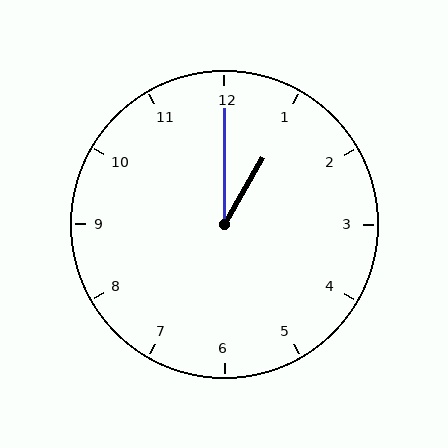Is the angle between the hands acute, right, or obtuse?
It is acute.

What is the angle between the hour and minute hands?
Approximately 30 degrees.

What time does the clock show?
1:00.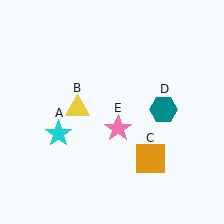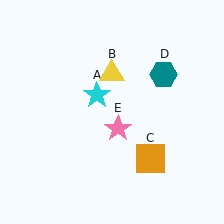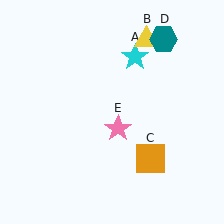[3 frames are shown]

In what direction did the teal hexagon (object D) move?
The teal hexagon (object D) moved up.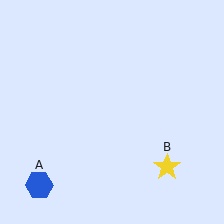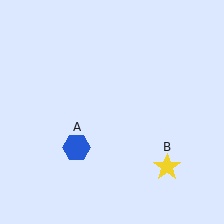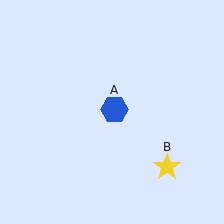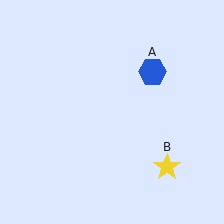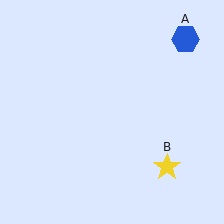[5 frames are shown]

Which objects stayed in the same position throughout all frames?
Yellow star (object B) remained stationary.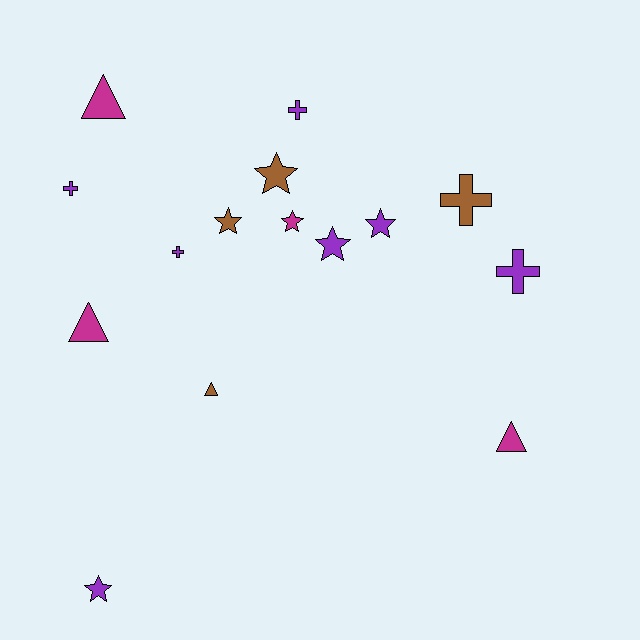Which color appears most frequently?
Purple, with 7 objects.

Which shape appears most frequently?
Star, with 6 objects.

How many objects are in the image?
There are 15 objects.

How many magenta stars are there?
There is 1 magenta star.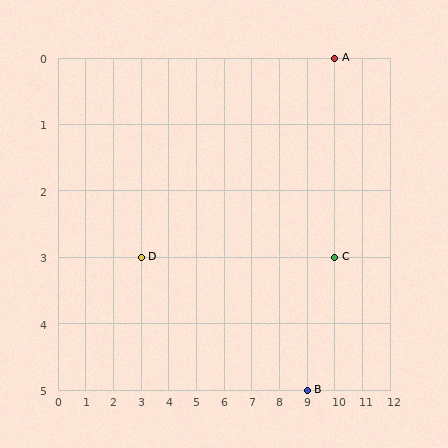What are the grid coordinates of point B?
Point B is at grid coordinates (9, 5).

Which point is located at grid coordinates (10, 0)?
Point A is at (10, 0).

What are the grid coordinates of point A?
Point A is at grid coordinates (10, 0).